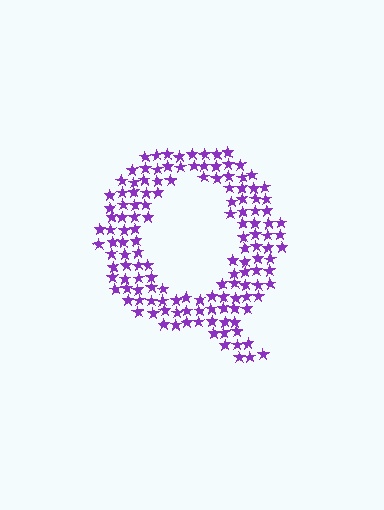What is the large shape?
The large shape is the letter Q.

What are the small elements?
The small elements are stars.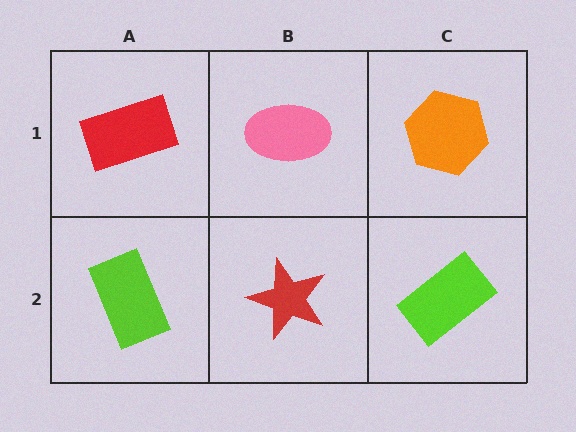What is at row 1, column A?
A red rectangle.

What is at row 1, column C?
An orange hexagon.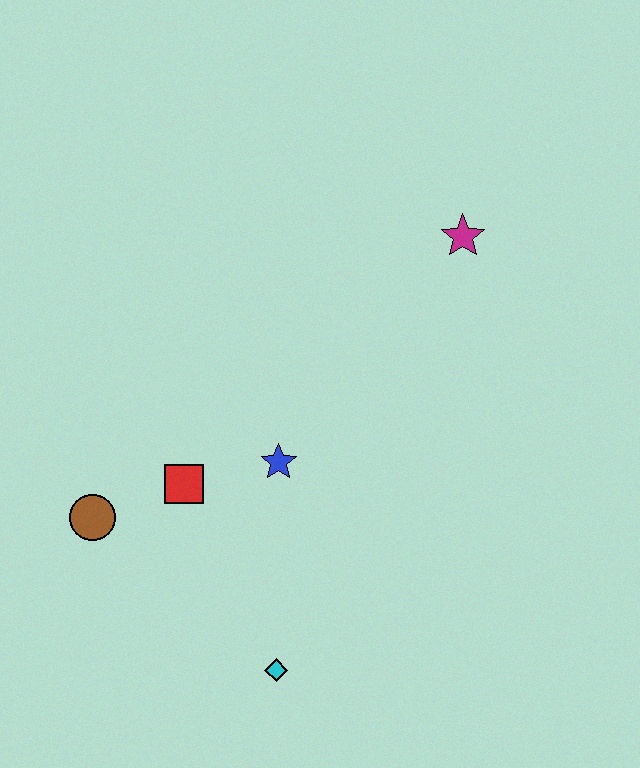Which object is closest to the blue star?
The red square is closest to the blue star.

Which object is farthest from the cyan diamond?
The magenta star is farthest from the cyan diamond.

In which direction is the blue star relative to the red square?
The blue star is to the right of the red square.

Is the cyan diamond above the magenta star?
No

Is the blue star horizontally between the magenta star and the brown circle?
Yes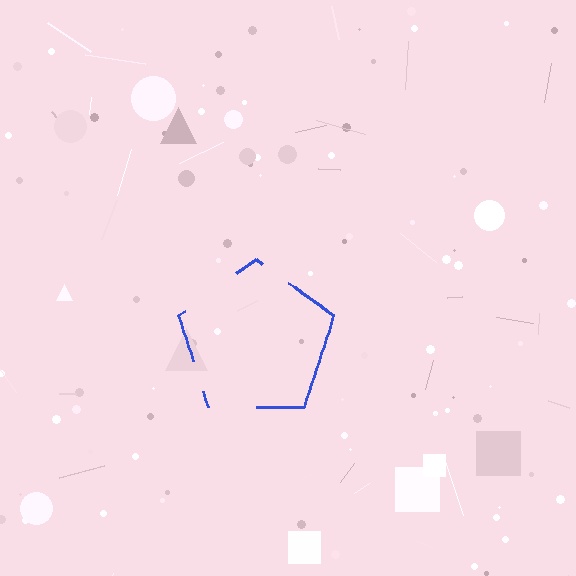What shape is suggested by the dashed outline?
The dashed outline suggests a pentagon.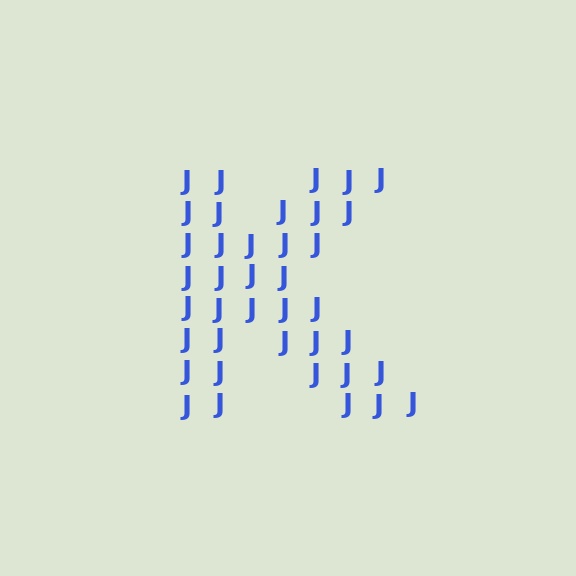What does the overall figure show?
The overall figure shows the letter K.